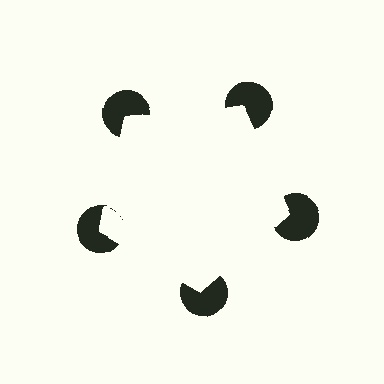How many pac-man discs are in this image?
There are 5 — one at each vertex of the illusory pentagon.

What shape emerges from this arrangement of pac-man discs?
An illusory pentagon — its edges are inferred from the aligned wedge cuts in the pac-man discs, not physically drawn.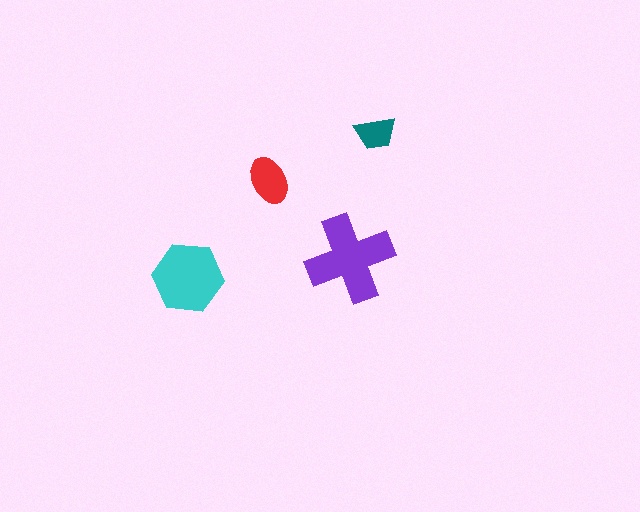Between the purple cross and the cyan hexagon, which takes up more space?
The purple cross.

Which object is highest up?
The teal trapezoid is topmost.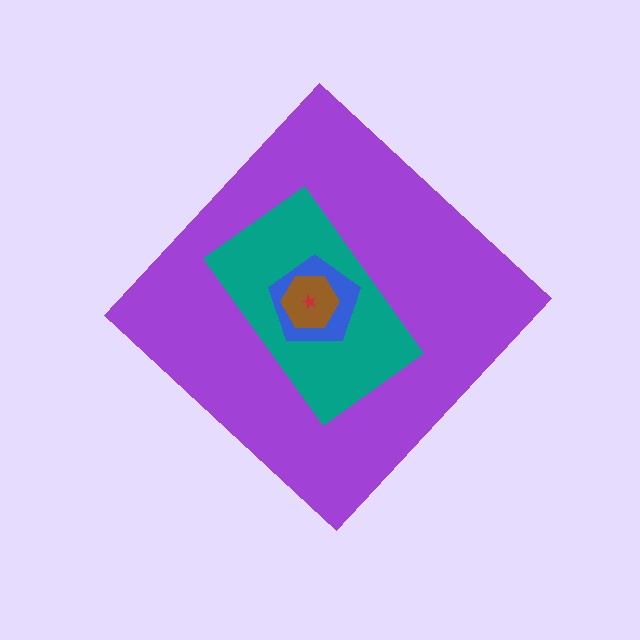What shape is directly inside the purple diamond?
The teal rectangle.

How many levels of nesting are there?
5.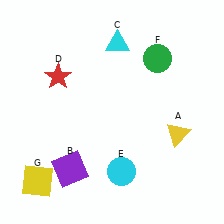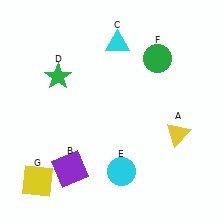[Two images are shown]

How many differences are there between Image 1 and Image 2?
There is 1 difference between the two images.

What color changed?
The star (D) changed from red in Image 1 to green in Image 2.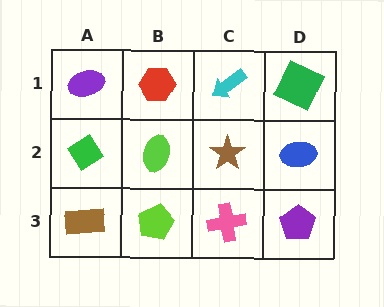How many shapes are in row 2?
4 shapes.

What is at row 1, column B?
A red hexagon.